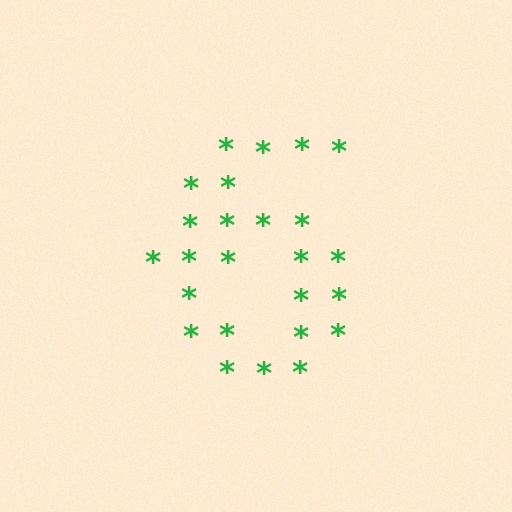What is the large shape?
The large shape is the digit 6.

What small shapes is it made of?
It is made of small asterisks.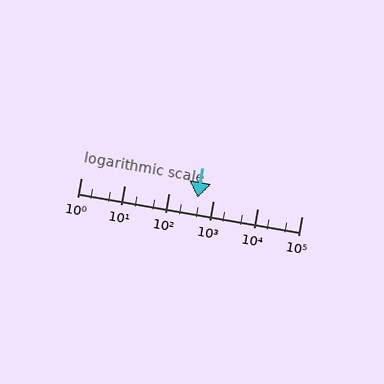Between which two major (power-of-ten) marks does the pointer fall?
The pointer is between 100 and 1000.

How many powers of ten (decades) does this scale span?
The scale spans 5 decades, from 1 to 100000.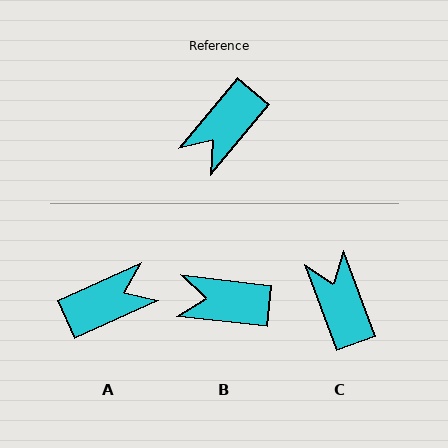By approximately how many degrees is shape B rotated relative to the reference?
Approximately 57 degrees clockwise.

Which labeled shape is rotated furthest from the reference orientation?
A, about 154 degrees away.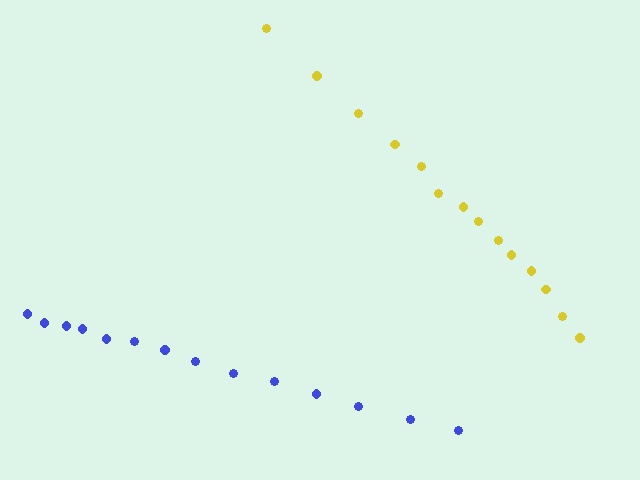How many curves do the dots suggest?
There are 2 distinct paths.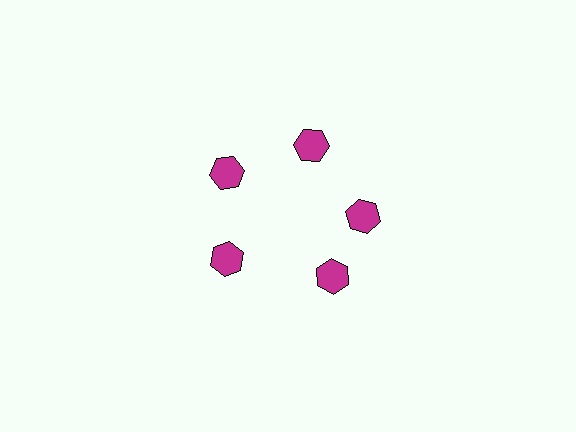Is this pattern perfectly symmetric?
No. The 5 magenta hexagons are arranged in a ring, but one element near the 5 o'clock position is rotated out of alignment along the ring, breaking the 5-fold rotational symmetry.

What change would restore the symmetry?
The symmetry would be restored by rotating it back into even spacing with its neighbors so that all 5 hexagons sit at equal angles and equal distance from the center.